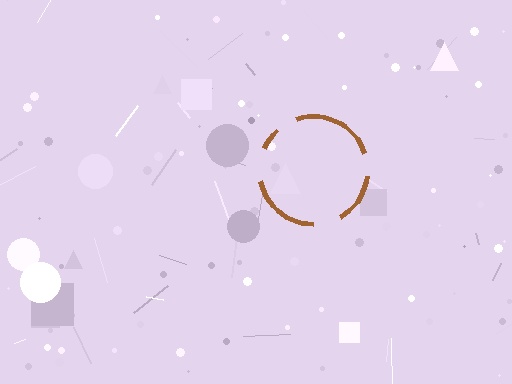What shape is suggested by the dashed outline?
The dashed outline suggests a circle.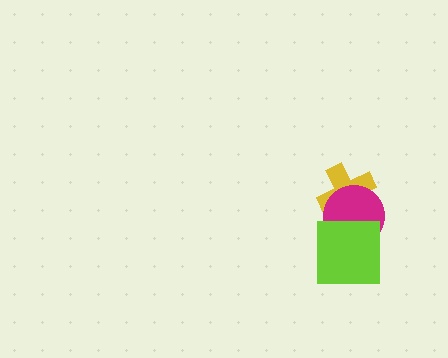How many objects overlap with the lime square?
1 object overlaps with the lime square.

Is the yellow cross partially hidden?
Yes, it is partially covered by another shape.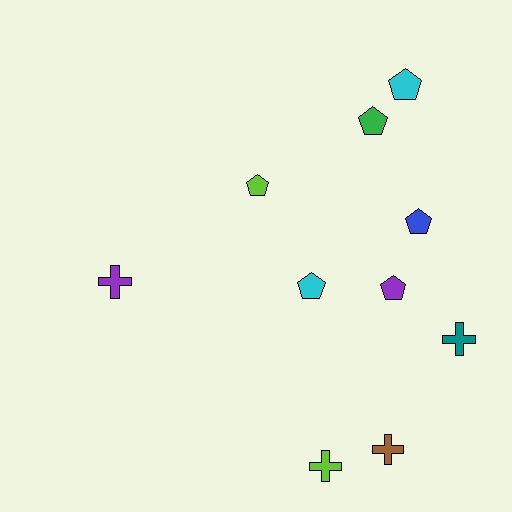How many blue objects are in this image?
There is 1 blue object.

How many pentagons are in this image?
There are 6 pentagons.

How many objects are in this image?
There are 10 objects.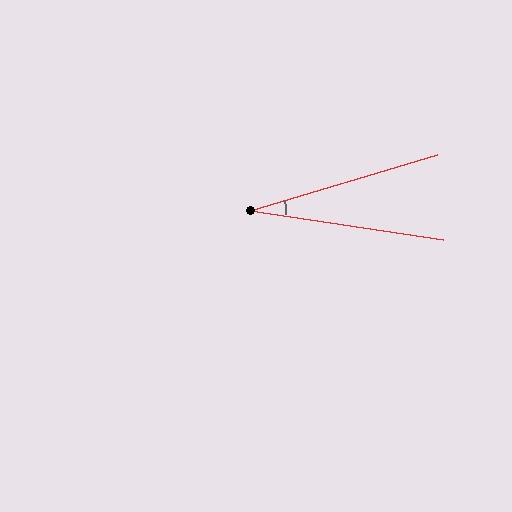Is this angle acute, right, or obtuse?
It is acute.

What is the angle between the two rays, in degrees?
Approximately 25 degrees.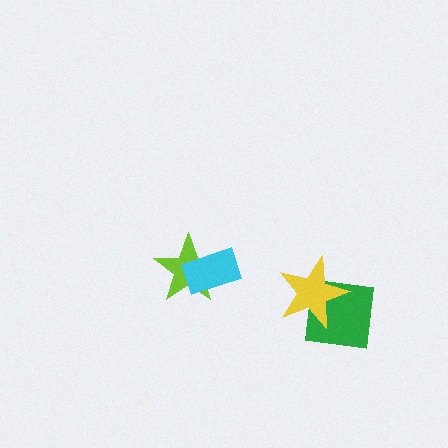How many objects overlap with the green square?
1 object overlaps with the green square.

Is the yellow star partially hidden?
No, no other shape covers it.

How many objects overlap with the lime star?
1 object overlaps with the lime star.